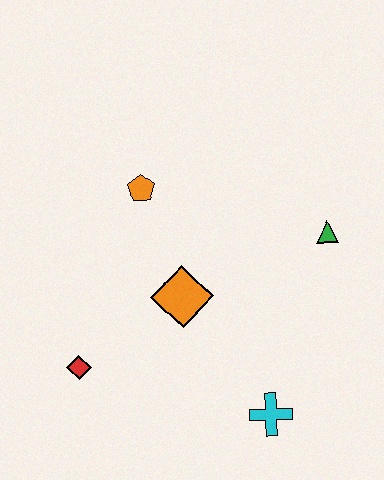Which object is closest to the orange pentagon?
The orange diamond is closest to the orange pentagon.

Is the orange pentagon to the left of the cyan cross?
Yes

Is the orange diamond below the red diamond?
No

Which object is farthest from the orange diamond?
The green triangle is farthest from the orange diamond.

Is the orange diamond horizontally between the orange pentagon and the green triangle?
Yes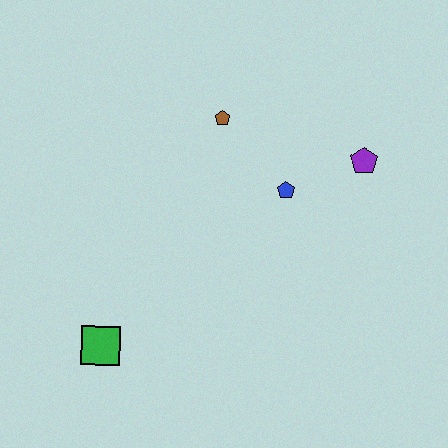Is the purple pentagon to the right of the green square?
Yes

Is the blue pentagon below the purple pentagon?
Yes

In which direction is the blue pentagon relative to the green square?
The blue pentagon is to the right of the green square.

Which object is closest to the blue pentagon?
The purple pentagon is closest to the blue pentagon.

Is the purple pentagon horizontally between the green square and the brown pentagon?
No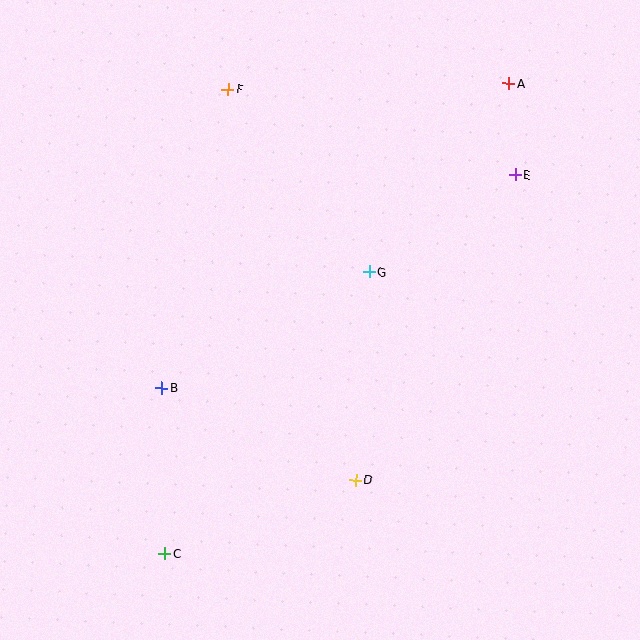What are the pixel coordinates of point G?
Point G is at (369, 272).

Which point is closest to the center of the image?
Point G at (369, 272) is closest to the center.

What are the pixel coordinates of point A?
Point A is at (509, 83).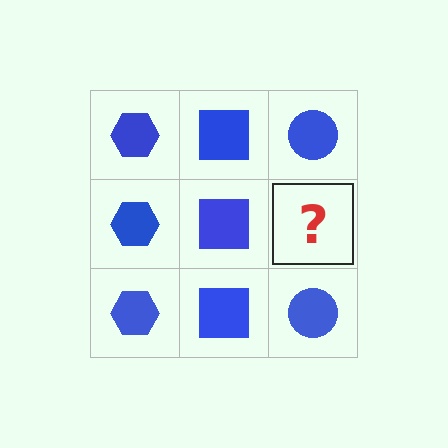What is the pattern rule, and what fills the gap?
The rule is that each column has a consistent shape. The gap should be filled with a blue circle.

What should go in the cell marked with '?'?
The missing cell should contain a blue circle.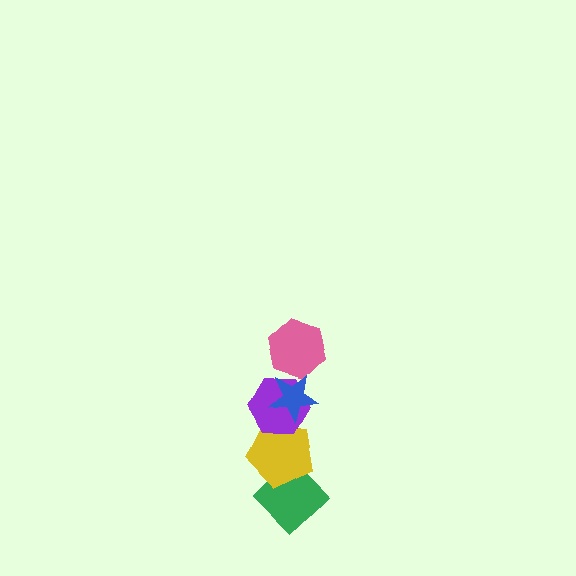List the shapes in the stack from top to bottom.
From top to bottom: the pink hexagon, the blue star, the purple hexagon, the yellow pentagon, the green diamond.